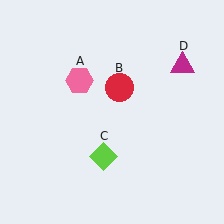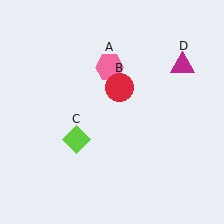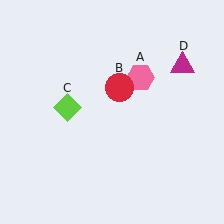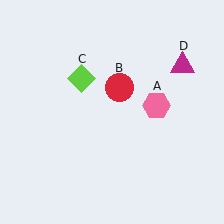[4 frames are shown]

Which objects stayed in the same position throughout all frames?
Red circle (object B) and magenta triangle (object D) remained stationary.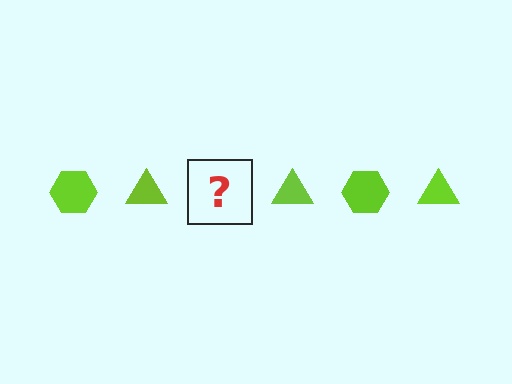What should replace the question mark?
The question mark should be replaced with a lime hexagon.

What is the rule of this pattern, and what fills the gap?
The rule is that the pattern cycles through hexagon, triangle shapes in lime. The gap should be filled with a lime hexagon.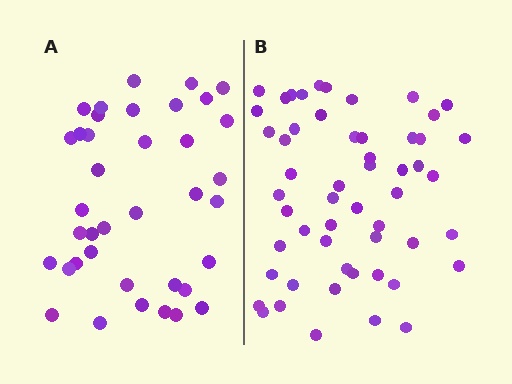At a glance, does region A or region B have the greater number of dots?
Region B (the right region) has more dots.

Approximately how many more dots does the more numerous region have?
Region B has approximately 15 more dots than region A.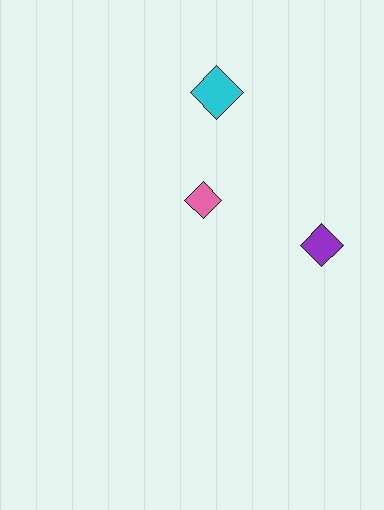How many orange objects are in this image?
There are no orange objects.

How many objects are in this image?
There are 3 objects.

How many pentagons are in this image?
There are no pentagons.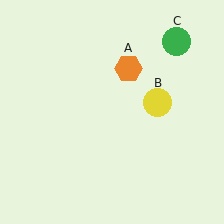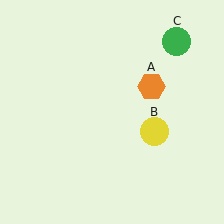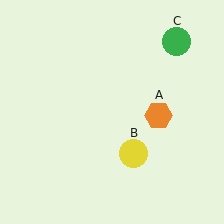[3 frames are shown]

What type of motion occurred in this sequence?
The orange hexagon (object A), yellow circle (object B) rotated clockwise around the center of the scene.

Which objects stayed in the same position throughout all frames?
Green circle (object C) remained stationary.